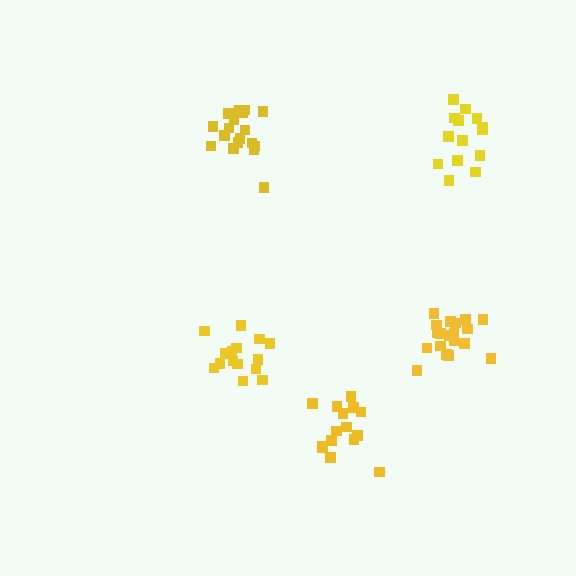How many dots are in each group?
Group 1: 15 dots, Group 2: 19 dots, Group 3: 15 dots, Group 4: 19 dots, Group 5: 14 dots (82 total).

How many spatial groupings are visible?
There are 5 spatial groupings.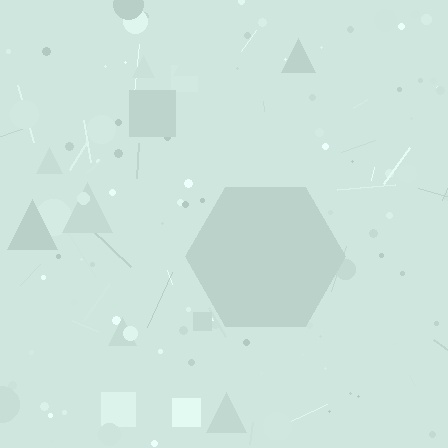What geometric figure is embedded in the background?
A hexagon is embedded in the background.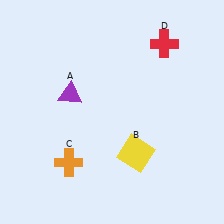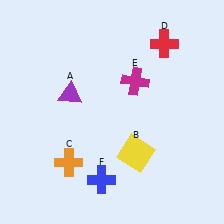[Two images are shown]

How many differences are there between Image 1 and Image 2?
There are 2 differences between the two images.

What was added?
A magenta cross (E), a blue cross (F) were added in Image 2.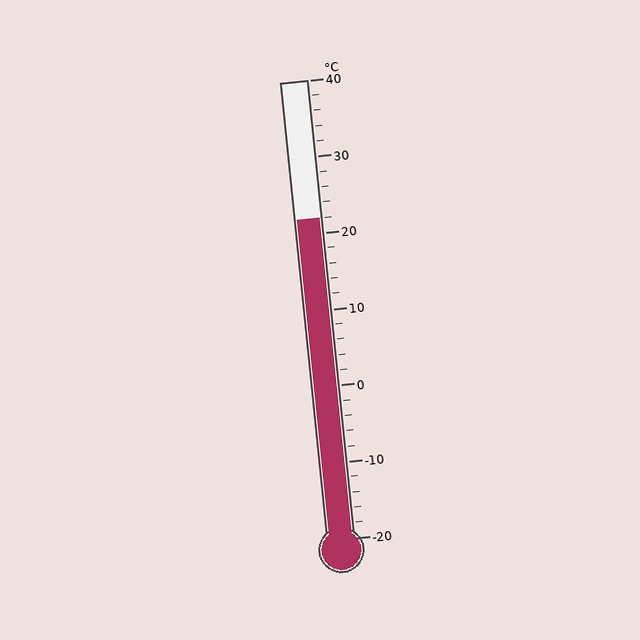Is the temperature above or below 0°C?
The temperature is above 0°C.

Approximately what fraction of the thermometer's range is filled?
The thermometer is filled to approximately 70% of its range.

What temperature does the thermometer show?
The thermometer shows approximately 22°C.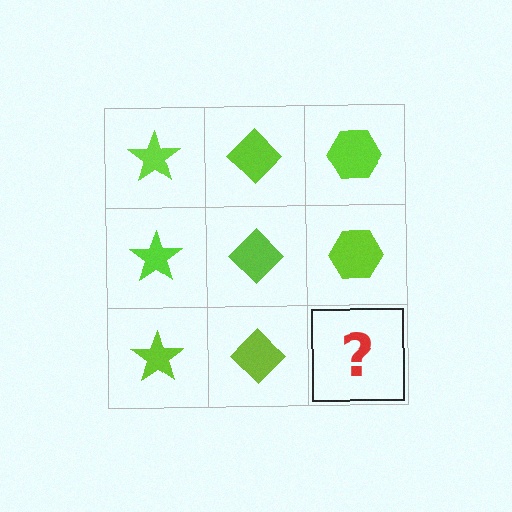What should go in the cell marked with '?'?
The missing cell should contain a lime hexagon.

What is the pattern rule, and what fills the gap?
The rule is that each column has a consistent shape. The gap should be filled with a lime hexagon.